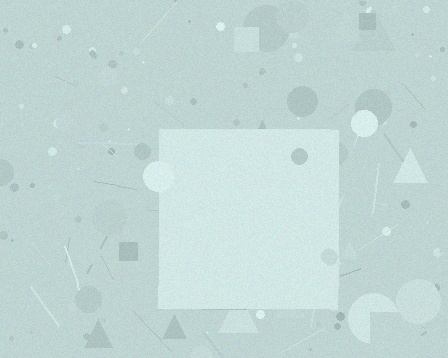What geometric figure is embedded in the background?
A square is embedded in the background.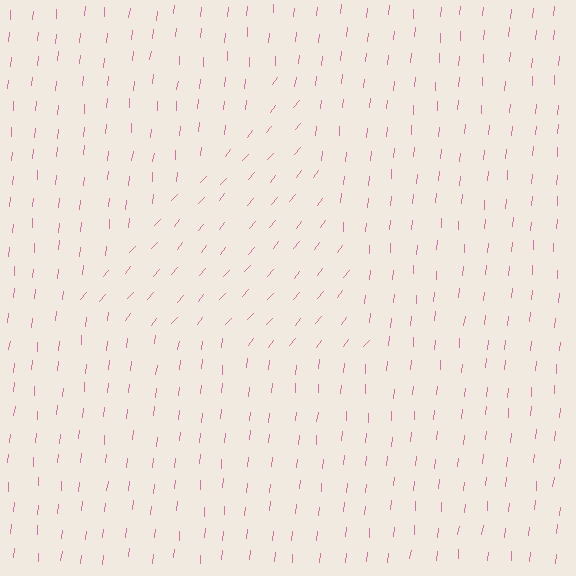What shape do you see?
I see a triangle.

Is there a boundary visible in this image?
Yes, there is a texture boundary formed by a change in line orientation.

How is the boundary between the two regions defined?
The boundary is defined purely by a change in line orientation (approximately 34 degrees difference). All lines are the same color and thickness.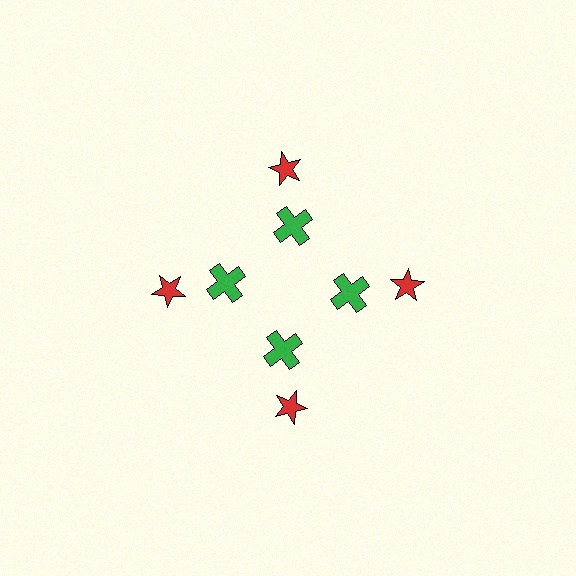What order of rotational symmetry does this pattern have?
This pattern has 4-fold rotational symmetry.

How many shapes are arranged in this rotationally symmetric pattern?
There are 8 shapes, arranged in 4 groups of 2.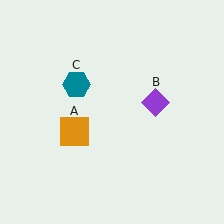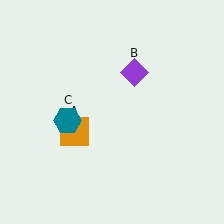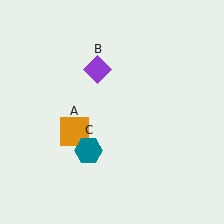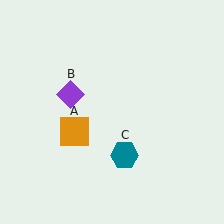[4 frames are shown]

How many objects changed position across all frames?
2 objects changed position: purple diamond (object B), teal hexagon (object C).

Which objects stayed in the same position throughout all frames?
Orange square (object A) remained stationary.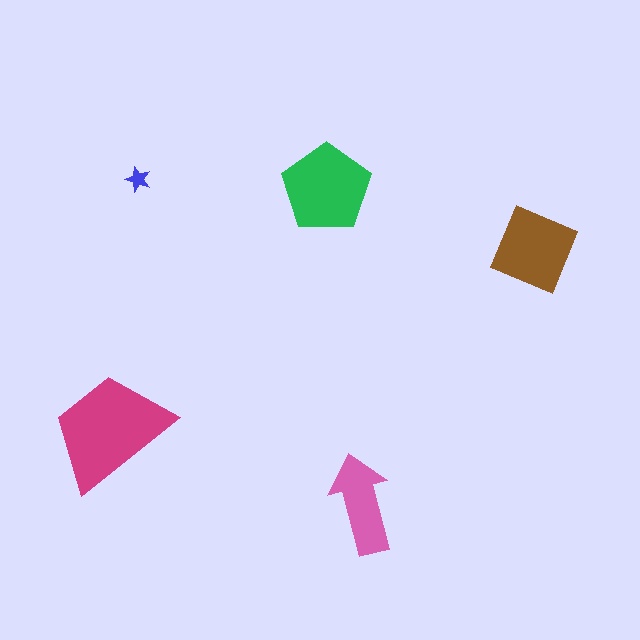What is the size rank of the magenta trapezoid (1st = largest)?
1st.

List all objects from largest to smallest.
The magenta trapezoid, the green pentagon, the brown diamond, the pink arrow, the blue star.